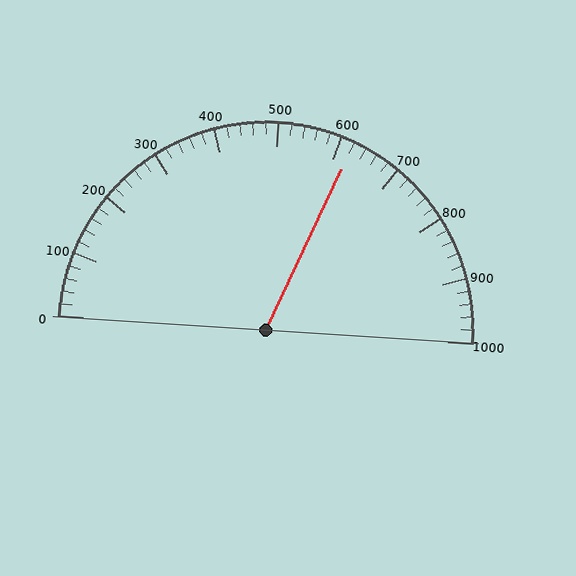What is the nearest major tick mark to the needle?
The nearest major tick mark is 600.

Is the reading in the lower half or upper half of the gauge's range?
The reading is in the upper half of the range (0 to 1000).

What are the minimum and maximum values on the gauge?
The gauge ranges from 0 to 1000.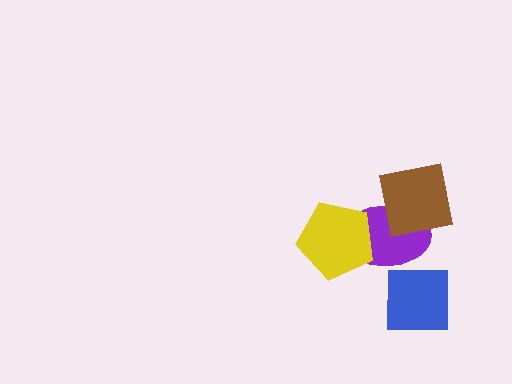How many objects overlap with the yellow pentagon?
1 object overlaps with the yellow pentagon.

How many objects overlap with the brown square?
1 object overlaps with the brown square.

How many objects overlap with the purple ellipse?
3 objects overlap with the purple ellipse.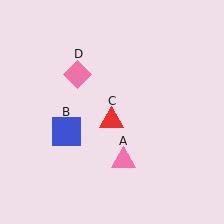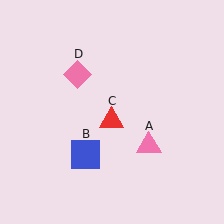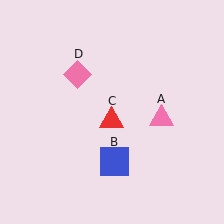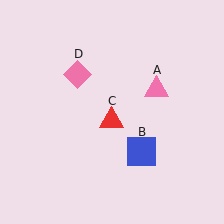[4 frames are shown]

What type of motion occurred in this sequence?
The pink triangle (object A), blue square (object B) rotated counterclockwise around the center of the scene.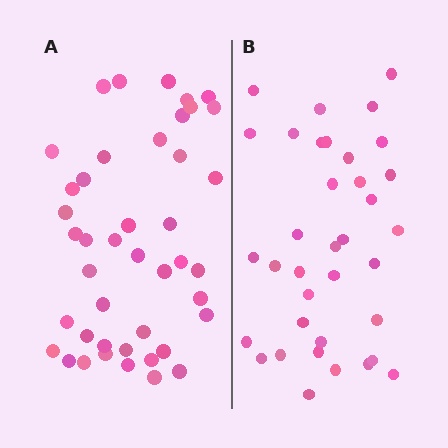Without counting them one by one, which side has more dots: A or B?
Region A (the left region) has more dots.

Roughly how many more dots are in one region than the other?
Region A has roughly 8 or so more dots than region B.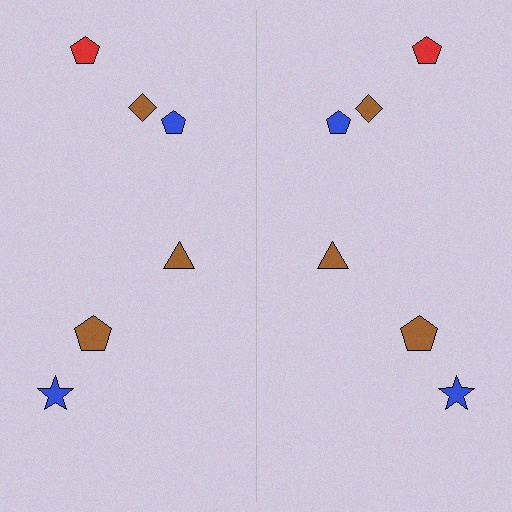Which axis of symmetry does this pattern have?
The pattern has a vertical axis of symmetry running through the center of the image.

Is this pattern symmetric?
Yes, this pattern has bilateral (reflection) symmetry.